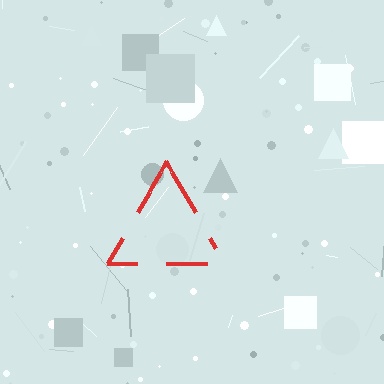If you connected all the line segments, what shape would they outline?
They would outline a triangle.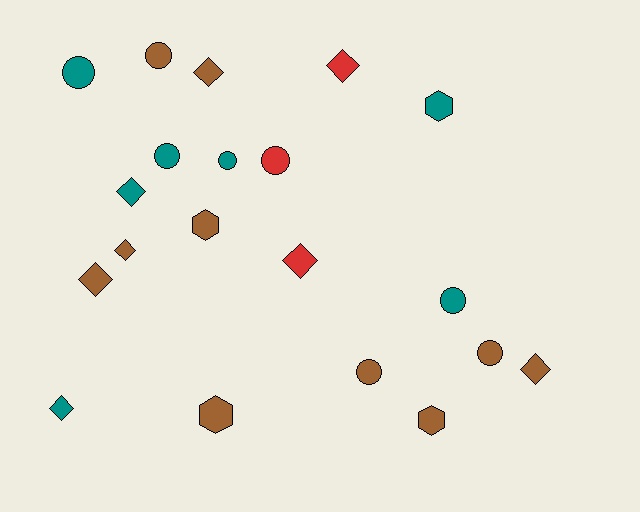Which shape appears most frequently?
Diamond, with 8 objects.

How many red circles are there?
There is 1 red circle.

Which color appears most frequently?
Brown, with 10 objects.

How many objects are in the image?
There are 20 objects.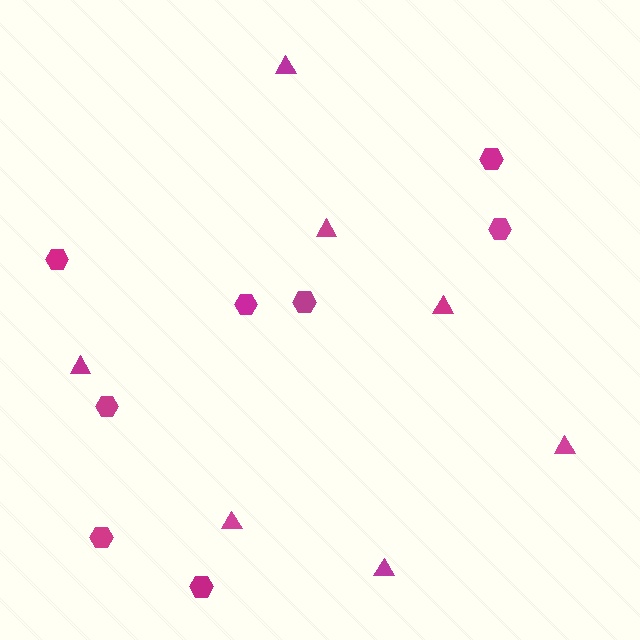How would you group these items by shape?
There are 2 groups: one group of triangles (7) and one group of hexagons (8).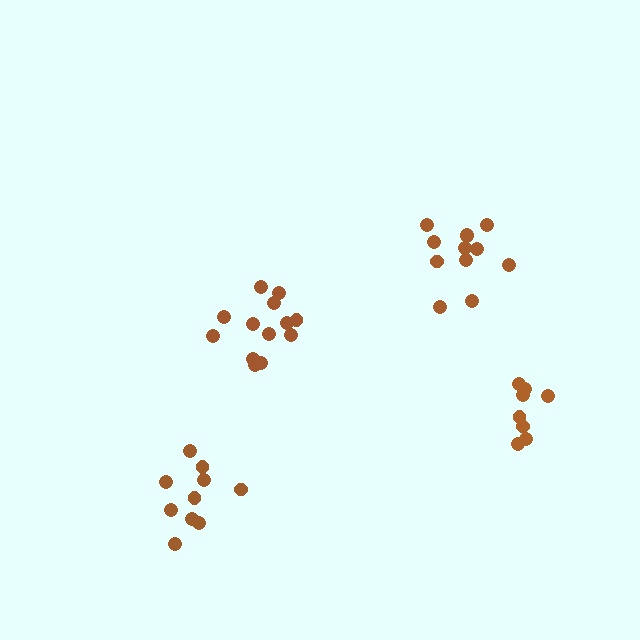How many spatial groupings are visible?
There are 4 spatial groupings.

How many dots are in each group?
Group 1: 12 dots, Group 2: 8 dots, Group 3: 13 dots, Group 4: 10 dots (43 total).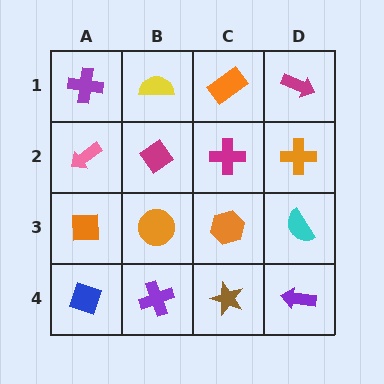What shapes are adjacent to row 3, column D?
An orange cross (row 2, column D), a purple arrow (row 4, column D), an orange hexagon (row 3, column C).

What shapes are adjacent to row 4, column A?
An orange square (row 3, column A), a purple cross (row 4, column B).